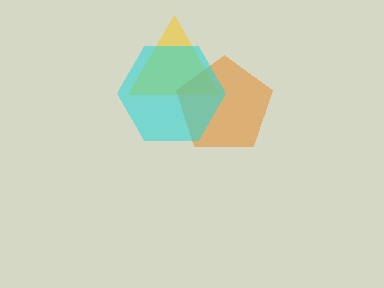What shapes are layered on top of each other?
The layered shapes are: a yellow triangle, an orange pentagon, a cyan hexagon.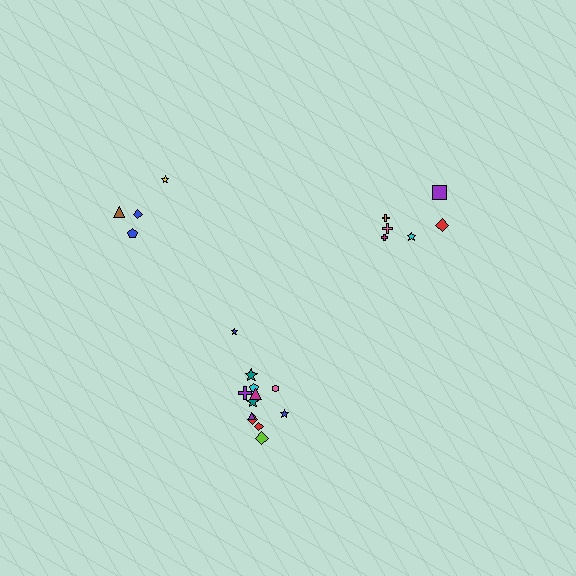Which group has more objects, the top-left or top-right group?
The top-right group.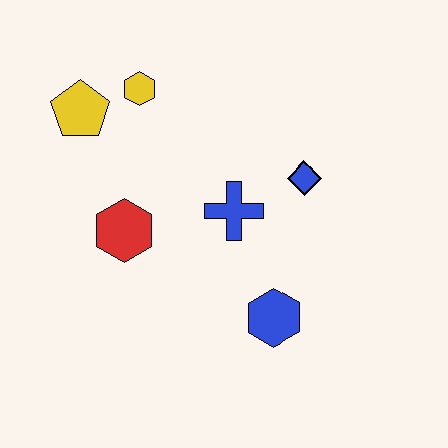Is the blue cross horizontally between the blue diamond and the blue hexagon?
No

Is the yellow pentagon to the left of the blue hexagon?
Yes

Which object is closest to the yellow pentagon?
The yellow hexagon is closest to the yellow pentagon.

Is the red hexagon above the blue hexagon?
Yes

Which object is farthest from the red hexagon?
The blue diamond is farthest from the red hexagon.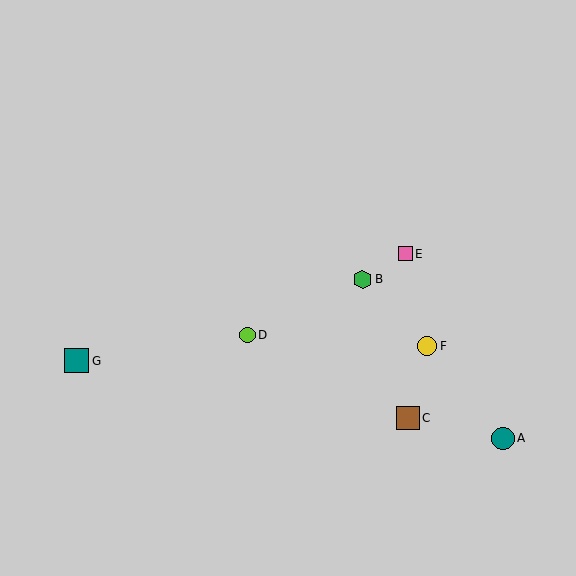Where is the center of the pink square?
The center of the pink square is at (406, 254).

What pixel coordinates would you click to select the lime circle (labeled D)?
Click at (247, 335) to select the lime circle D.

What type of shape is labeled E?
Shape E is a pink square.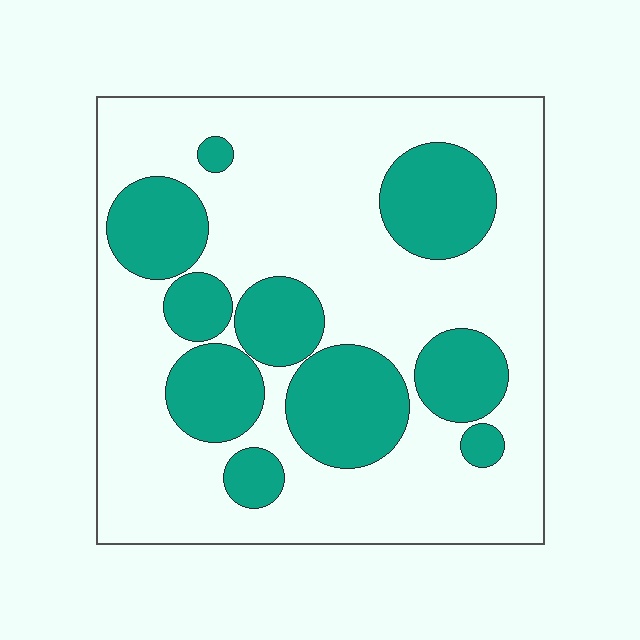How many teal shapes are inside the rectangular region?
10.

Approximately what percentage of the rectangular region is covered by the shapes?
Approximately 30%.